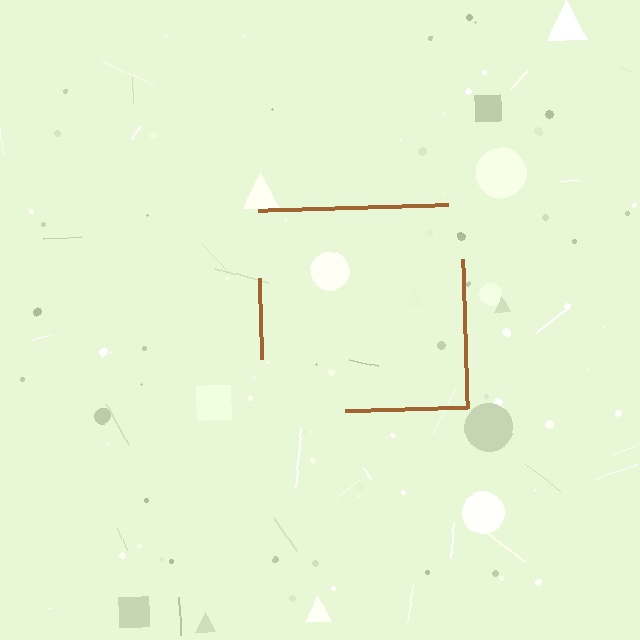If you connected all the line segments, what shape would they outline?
They would outline a square.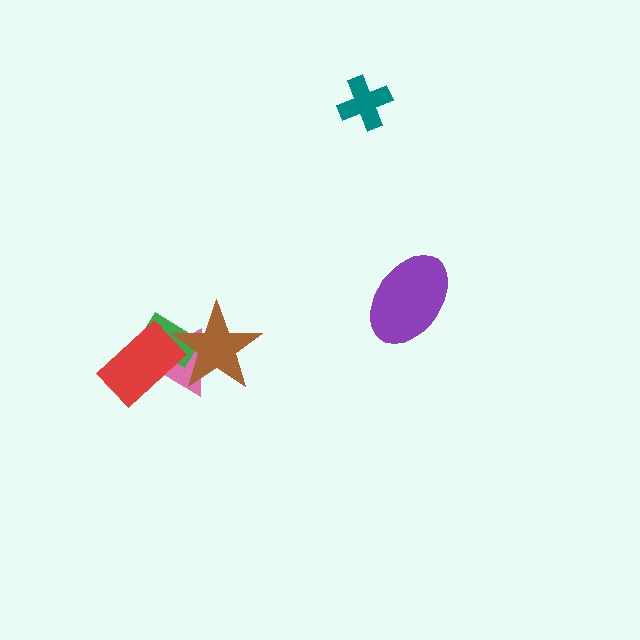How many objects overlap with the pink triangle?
3 objects overlap with the pink triangle.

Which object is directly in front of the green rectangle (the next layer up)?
The brown star is directly in front of the green rectangle.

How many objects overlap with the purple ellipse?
0 objects overlap with the purple ellipse.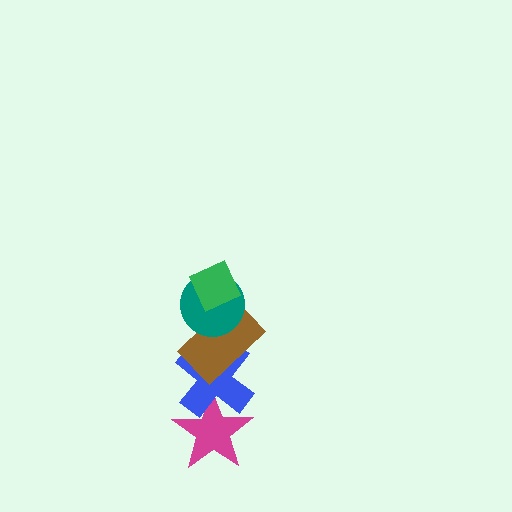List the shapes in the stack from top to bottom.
From top to bottom: the green diamond, the teal circle, the brown rectangle, the blue cross, the magenta star.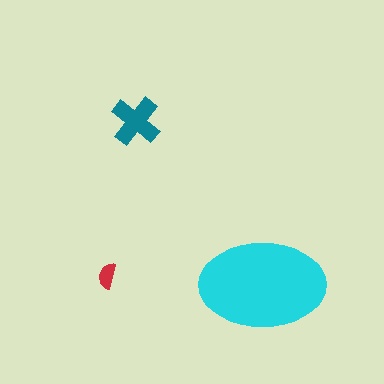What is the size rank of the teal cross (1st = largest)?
2nd.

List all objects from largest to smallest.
The cyan ellipse, the teal cross, the red semicircle.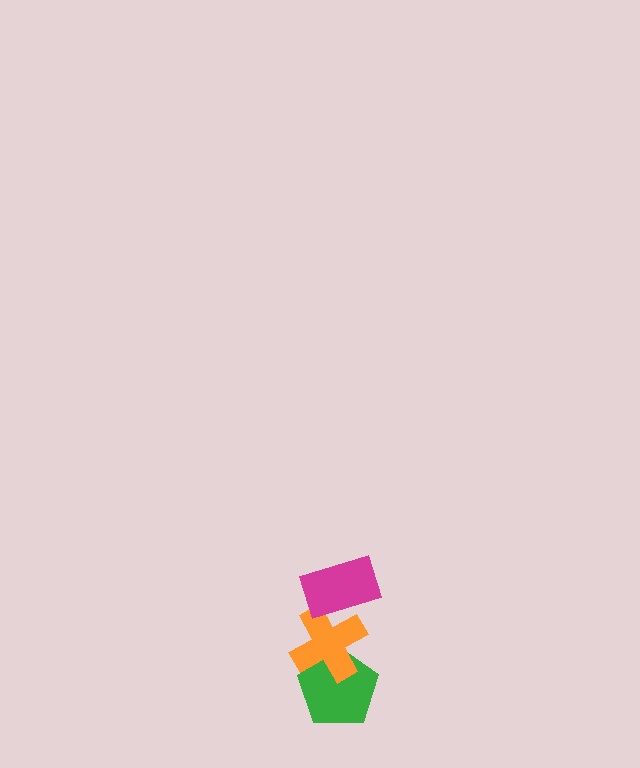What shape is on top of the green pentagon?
The orange cross is on top of the green pentagon.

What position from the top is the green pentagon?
The green pentagon is 3rd from the top.